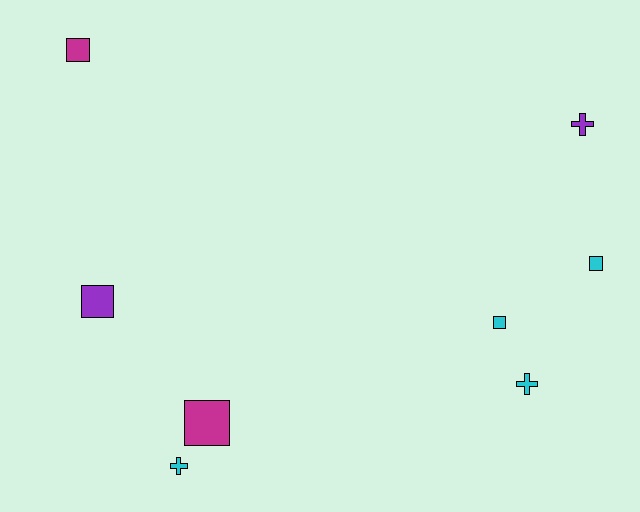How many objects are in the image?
There are 8 objects.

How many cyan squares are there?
There are 2 cyan squares.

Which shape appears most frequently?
Square, with 5 objects.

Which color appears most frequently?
Cyan, with 4 objects.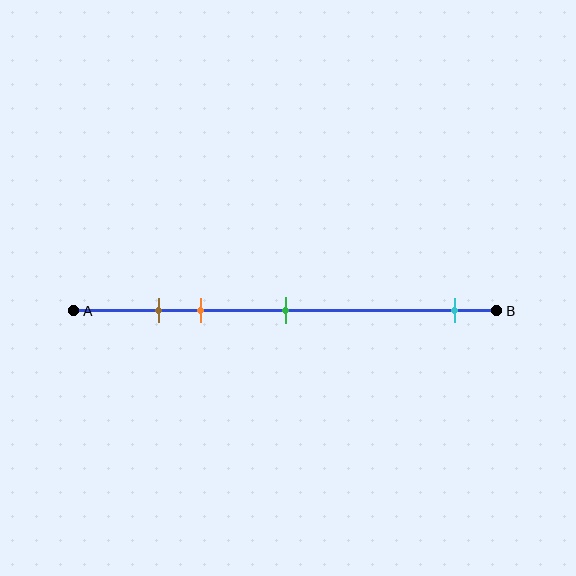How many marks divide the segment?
There are 4 marks dividing the segment.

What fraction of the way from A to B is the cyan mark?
The cyan mark is approximately 90% (0.9) of the way from A to B.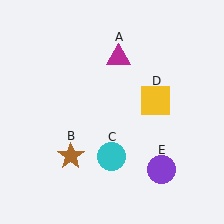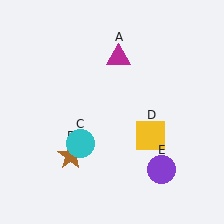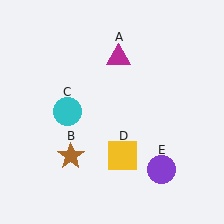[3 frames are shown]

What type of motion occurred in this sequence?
The cyan circle (object C), yellow square (object D) rotated clockwise around the center of the scene.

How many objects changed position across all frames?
2 objects changed position: cyan circle (object C), yellow square (object D).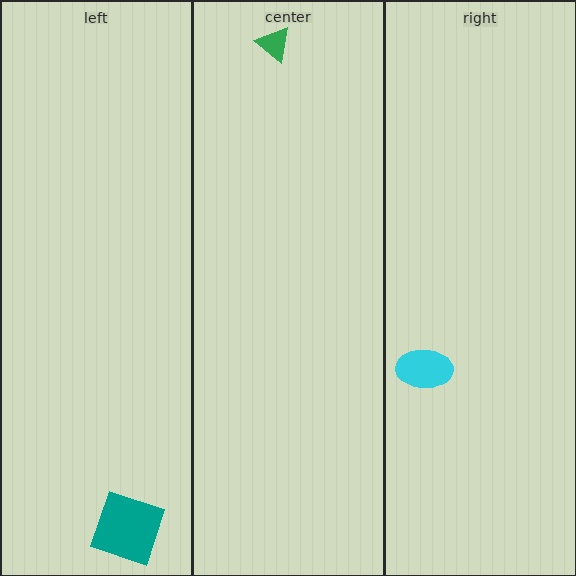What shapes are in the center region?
The green triangle.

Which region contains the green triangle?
The center region.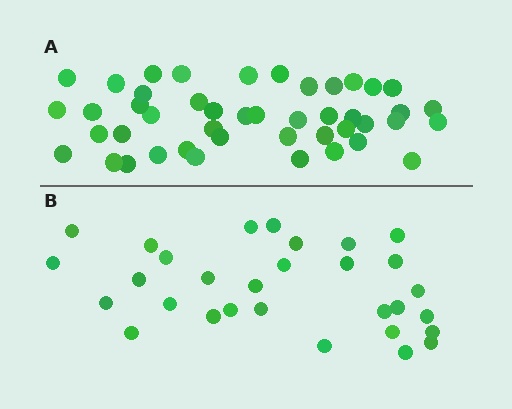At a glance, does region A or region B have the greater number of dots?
Region A (the top region) has more dots.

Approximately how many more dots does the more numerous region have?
Region A has approximately 15 more dots than region B.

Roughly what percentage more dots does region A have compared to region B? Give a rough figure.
About 50% more.